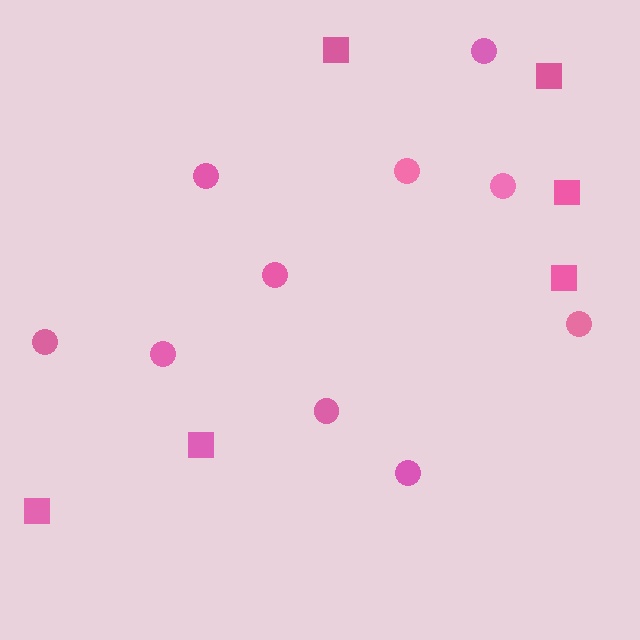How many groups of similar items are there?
There are 2 groups: one group of circles (10) and one group of squares (6).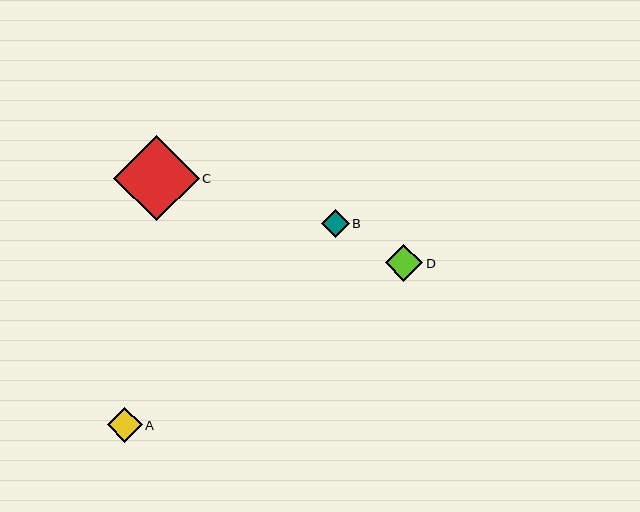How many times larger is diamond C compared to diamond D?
Diamond C is approximately 2.3 times the size of diamond D.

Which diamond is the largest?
Diamond C is the largest with a size of approximately 85 pixels.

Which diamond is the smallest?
Diamond B is the smallest with a size of approximately 27 pixels.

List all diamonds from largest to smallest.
From largest to smallest: C, D, A, B.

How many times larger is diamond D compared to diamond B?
Diamond D is approximately 1.4 times the size of diamond B.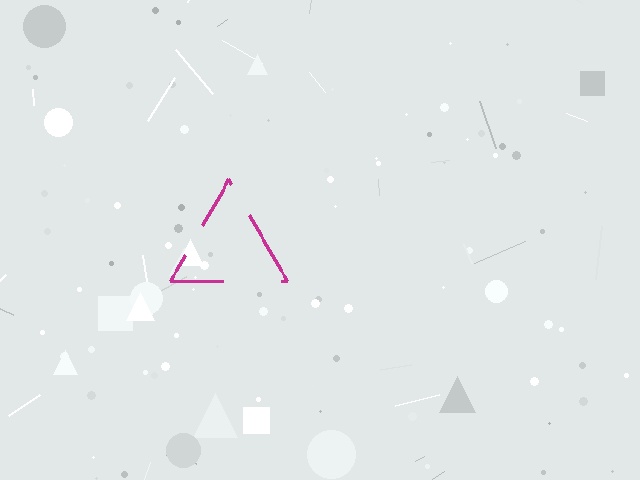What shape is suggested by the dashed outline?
The dashed outline suggests a triangle.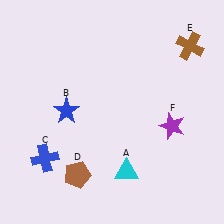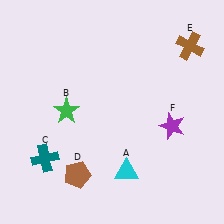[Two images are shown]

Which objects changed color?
B changed from blue to green. C changed from blue to teal.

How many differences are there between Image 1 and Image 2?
There are 2 differences between the two images.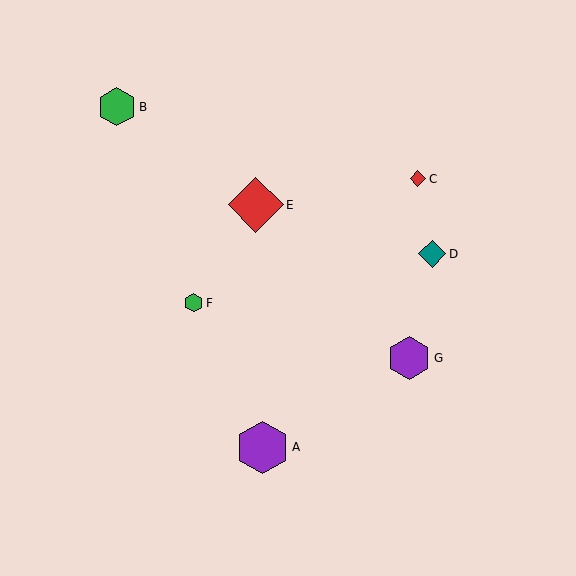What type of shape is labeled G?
Shape G is a purple hexagon.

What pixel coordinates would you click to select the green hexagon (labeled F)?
Click at (194, 303) to select the green hexagon F.